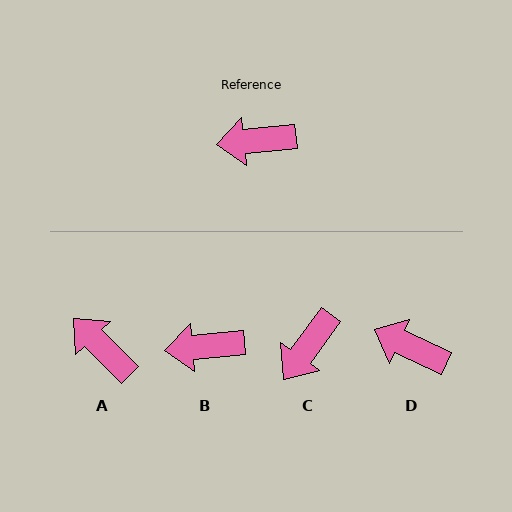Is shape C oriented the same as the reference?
No, it is off by about 49 degrees.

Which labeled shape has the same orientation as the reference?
B.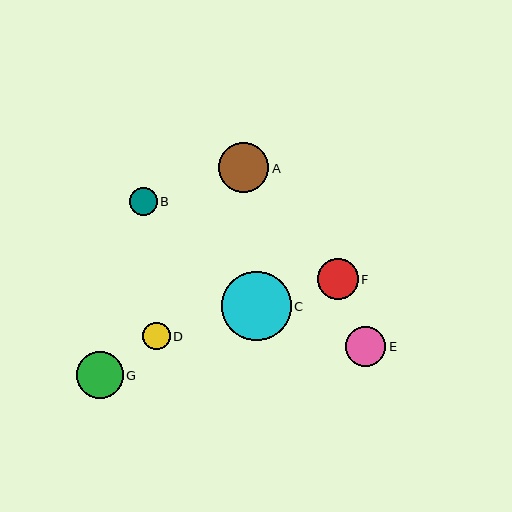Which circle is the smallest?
Circle B is the smallest with a size of approximately 27 pixels.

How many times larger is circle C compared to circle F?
Circle C is approximately 1.7 times the size of circle F.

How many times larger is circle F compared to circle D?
Circle F is approximately 1.5 times the size of circle D.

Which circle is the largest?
Circle C is the largest with a size of approximately 69 pixels.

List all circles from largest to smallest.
From largest to smallest: C, A, G, F, E, D, B.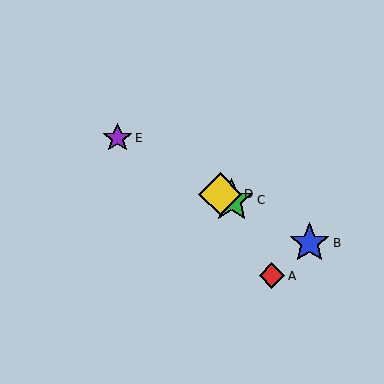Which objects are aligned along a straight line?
Objects B, C, D, E are aligned along a straight line.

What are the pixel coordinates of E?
Object E is at (118, 138).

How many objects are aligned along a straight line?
4 objects (B, C, D, E) are aligned along a straight line.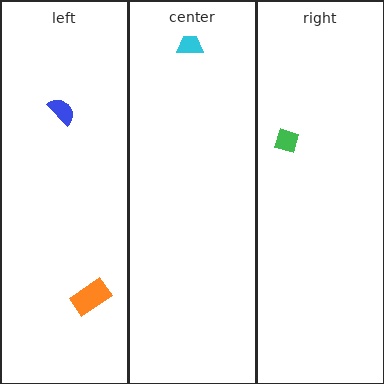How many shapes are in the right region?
1.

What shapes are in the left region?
The blue semicircle, the orange rectangle.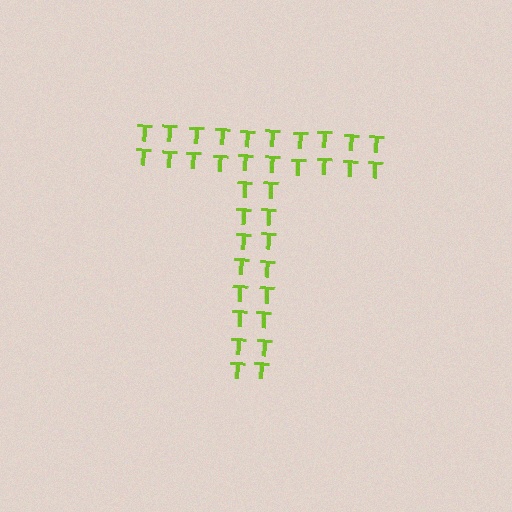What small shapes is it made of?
It is made of small letter T's.